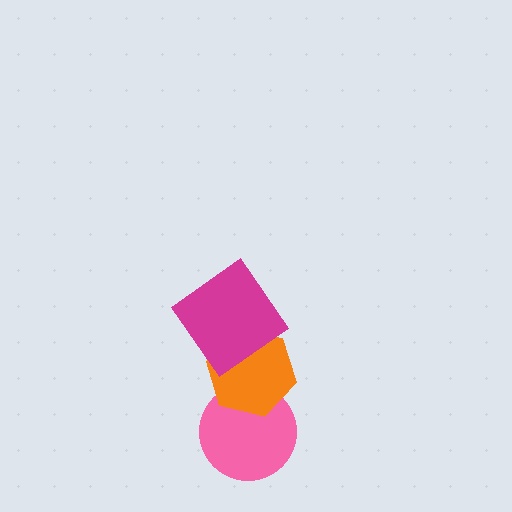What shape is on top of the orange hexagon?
The magenta diamond is on top of the orange hexagon.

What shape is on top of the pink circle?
The orange hexagon is on top of the pink circle.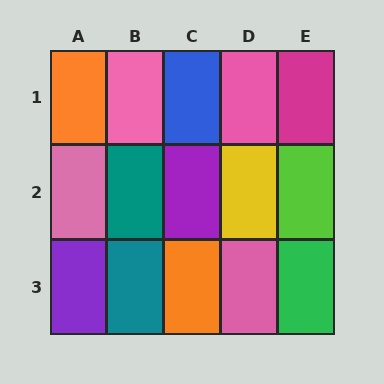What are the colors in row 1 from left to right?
Orange, pink, blue, pink, magenta.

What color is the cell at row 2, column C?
Purple.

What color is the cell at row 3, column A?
Purple.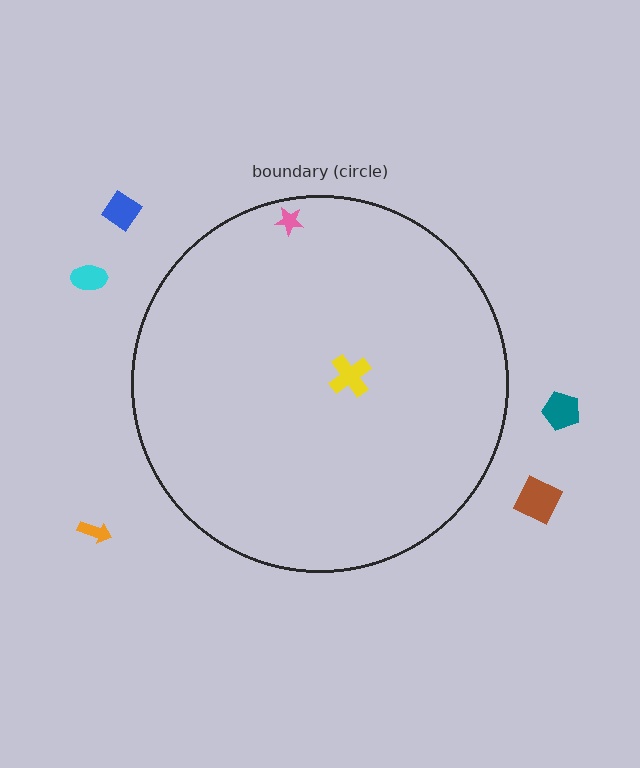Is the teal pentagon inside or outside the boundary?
Outside.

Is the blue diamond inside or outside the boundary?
Outside.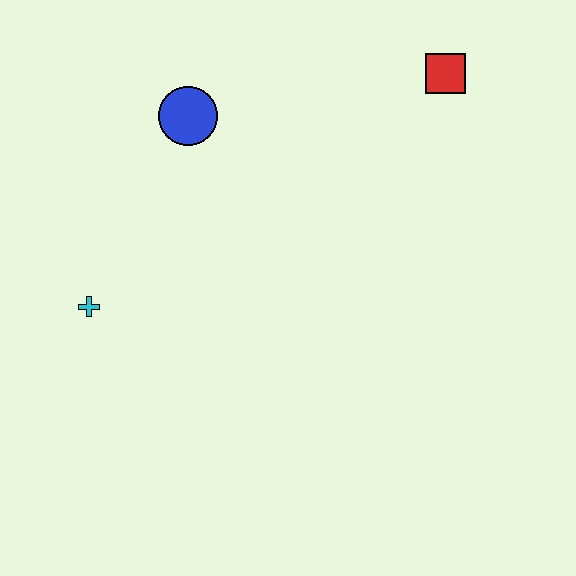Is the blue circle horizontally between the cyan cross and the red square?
Yes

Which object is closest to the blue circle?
The cyan cross is closest to the blue circle.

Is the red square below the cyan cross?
No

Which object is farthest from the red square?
The cyan cross is farthest from the red square.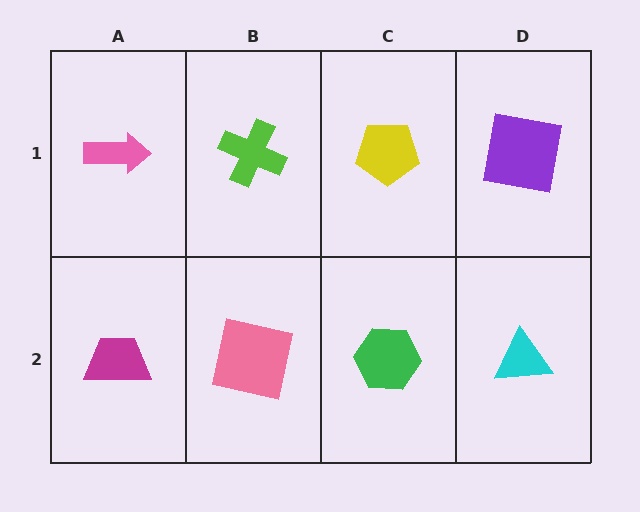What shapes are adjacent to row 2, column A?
A pink arrow (row 1, column A), a pink square (row 2, column B).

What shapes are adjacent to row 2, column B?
A lime cross (row 1, column B), a magenta trapezoid (row 2, column A), a green hexagon (row 2, column C).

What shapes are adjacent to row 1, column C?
A green hexagon (row 2, column C), a lime cross (row 1, column B), a purple square (row 1, column D).